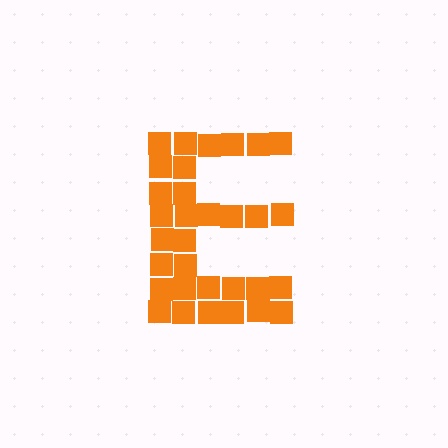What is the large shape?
The large shape is the letter E.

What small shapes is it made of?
It is made of small squares.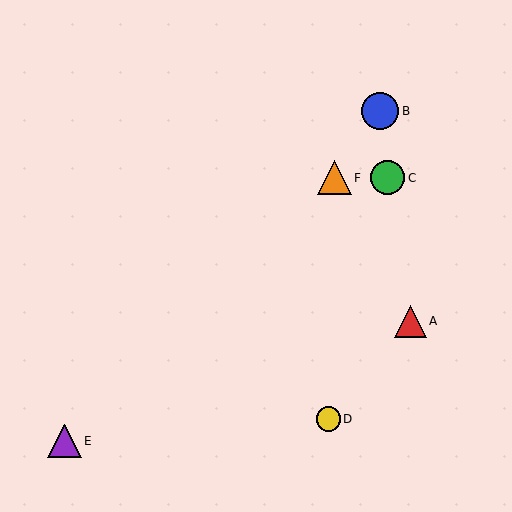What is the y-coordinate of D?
Object D is at y≈419.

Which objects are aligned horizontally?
Objects C, F are aligned horizontally.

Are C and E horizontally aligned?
No, C is at y≈178 and E is at y≈441.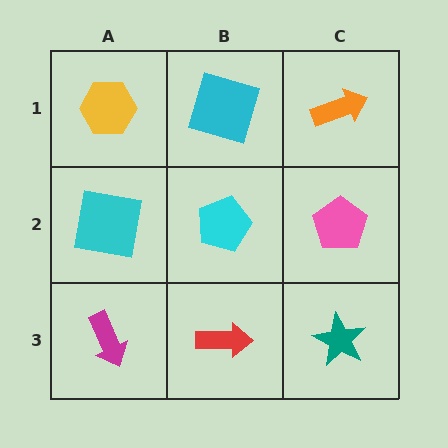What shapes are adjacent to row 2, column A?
A yellow hexagon (row 1, column A), a magenta arrow (row 3, column A), a cyan pentagon (row 2, column B).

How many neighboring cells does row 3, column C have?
2.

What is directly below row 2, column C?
A teal star.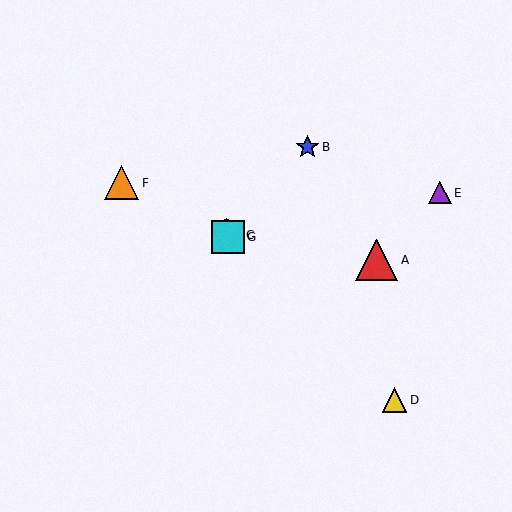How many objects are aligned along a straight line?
3 objects (C, D, G) are aligned along a straight line.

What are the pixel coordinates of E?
Object E is at (440, 193).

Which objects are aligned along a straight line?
Objects C, D, G are aligned along a straight line.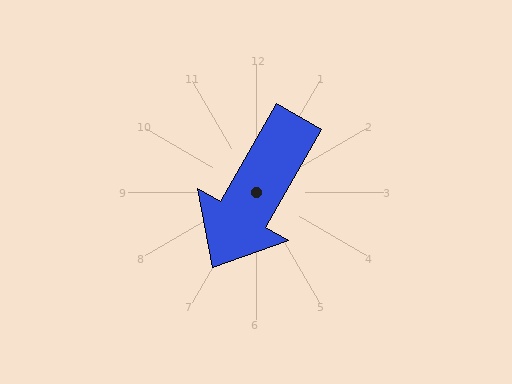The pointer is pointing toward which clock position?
Roughly 7 o'clock.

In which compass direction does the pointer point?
Southwest.